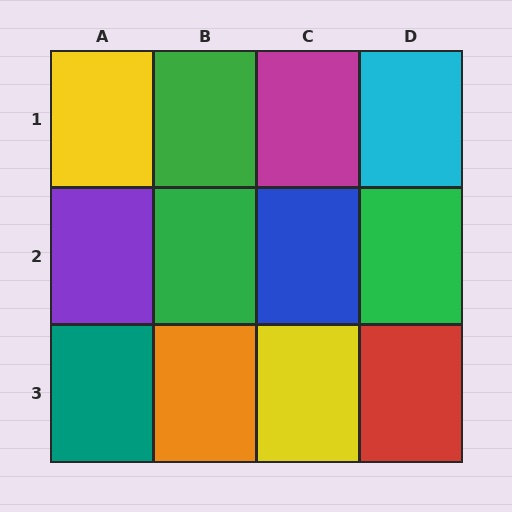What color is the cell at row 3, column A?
Teal.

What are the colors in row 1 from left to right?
Yellow, green, magenta, cyan.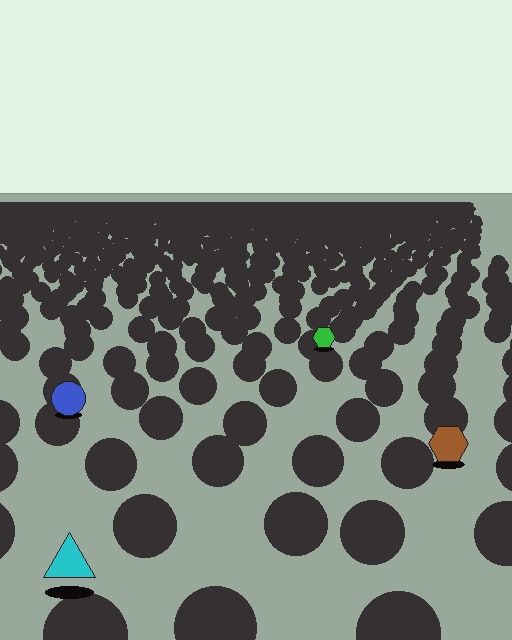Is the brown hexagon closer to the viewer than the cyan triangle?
No. The cyan triangle is closer — you can tell from the texture gradient: the ground texture is coarser near it.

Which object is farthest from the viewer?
The green hexagon is farthest from the viewer. It appears smaller and the ground texture around it is denser.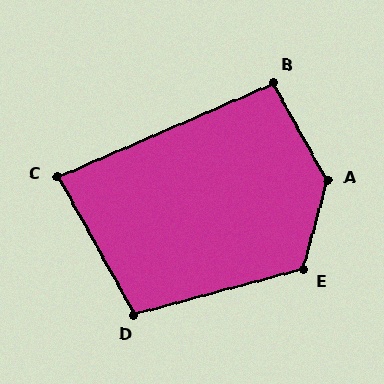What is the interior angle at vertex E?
Approximately 120 degrees (obtuse).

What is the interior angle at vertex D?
Approximately 104 degrees (obtuse).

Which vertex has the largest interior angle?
A, at approximately 136 degrees.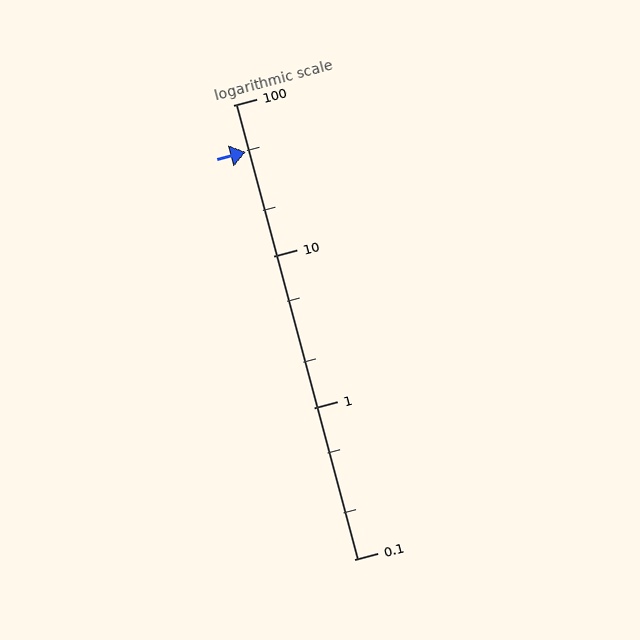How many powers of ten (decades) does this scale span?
The scale spans 3 decades, from 0.1 to 100.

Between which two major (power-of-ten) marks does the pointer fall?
The pointer is between 10 and 100.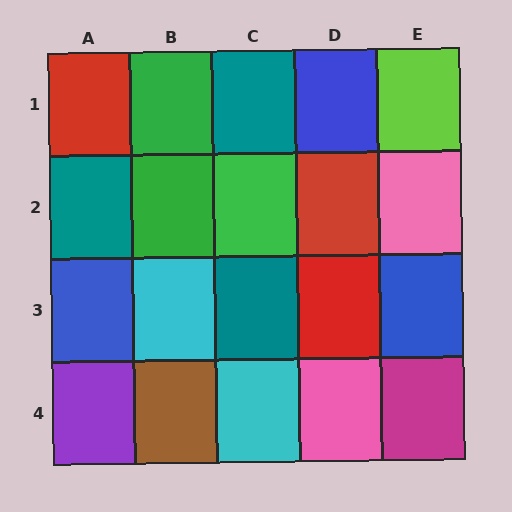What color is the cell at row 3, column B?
Cyan.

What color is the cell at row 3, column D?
Red.